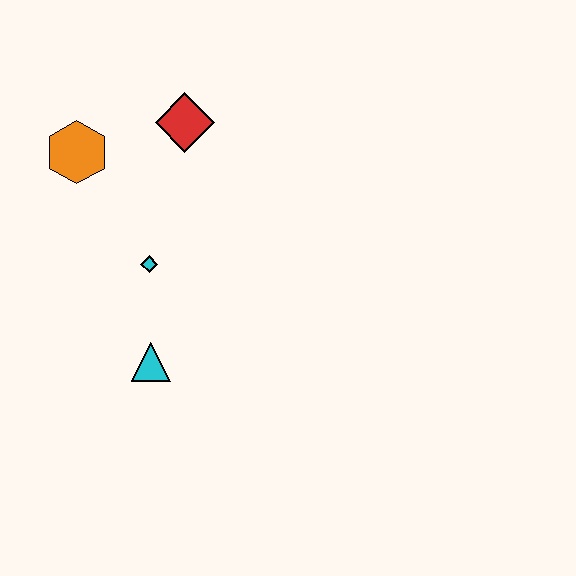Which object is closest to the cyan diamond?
The cyan triangle is closest to the cyan diamond.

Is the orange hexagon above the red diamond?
No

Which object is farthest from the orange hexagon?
The cyan triangle is farthest from the orange hexagon.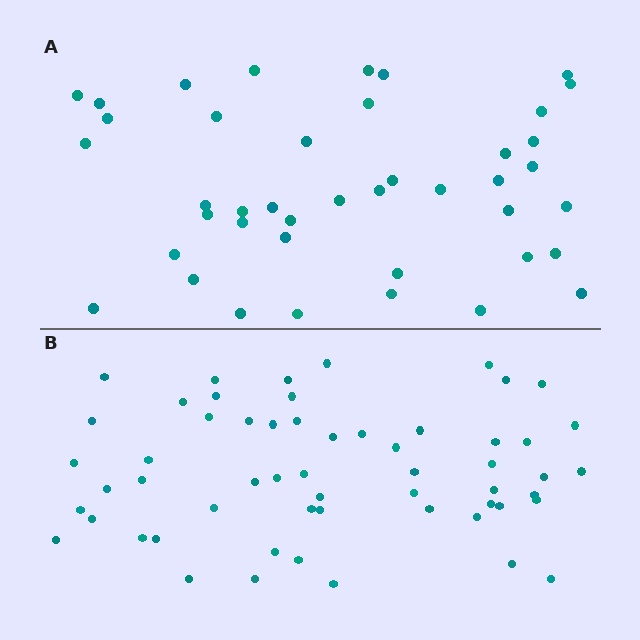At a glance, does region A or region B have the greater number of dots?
Region B (the bottom region) has more dots.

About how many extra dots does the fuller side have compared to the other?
Region B has approximately 15 more dots than region A.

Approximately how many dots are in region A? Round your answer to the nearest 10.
About 40 dots. (The exact count is 42, which rounds to 40.)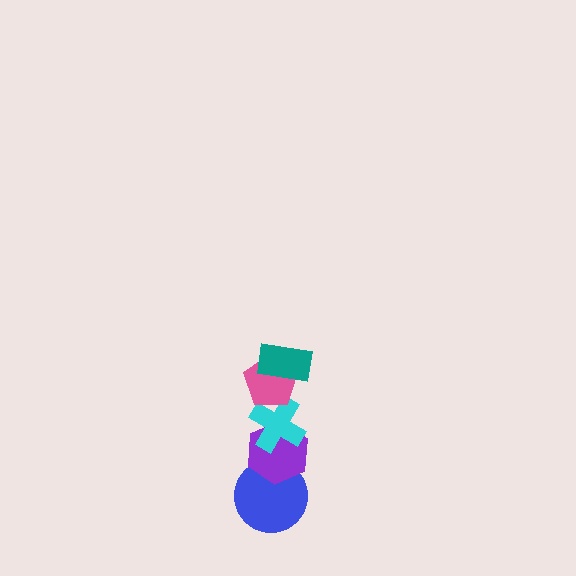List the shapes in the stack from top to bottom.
From top to bottom: the teal rectangle, the pink pentagon, the cyan cross, the purple hexagon, the blue circle.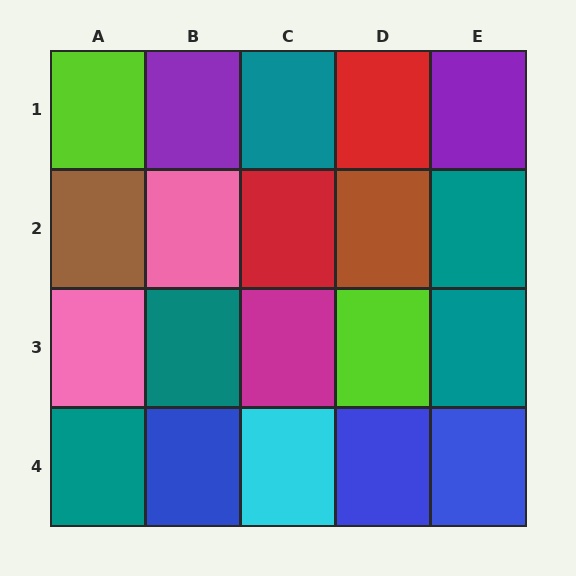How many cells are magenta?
1 cell is magenta.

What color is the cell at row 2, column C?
Red.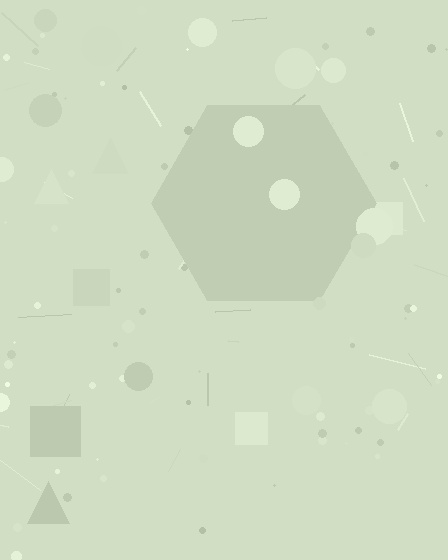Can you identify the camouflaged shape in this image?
The camouflaged shape is a hexagon.